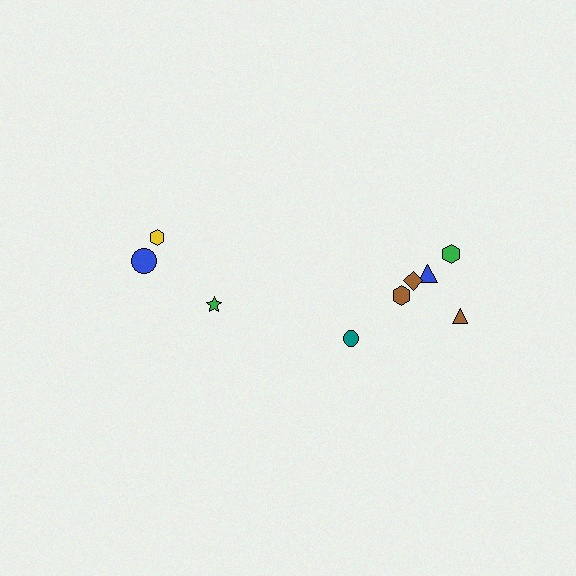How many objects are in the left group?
There are 3 objects.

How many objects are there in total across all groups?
There are 9 objects.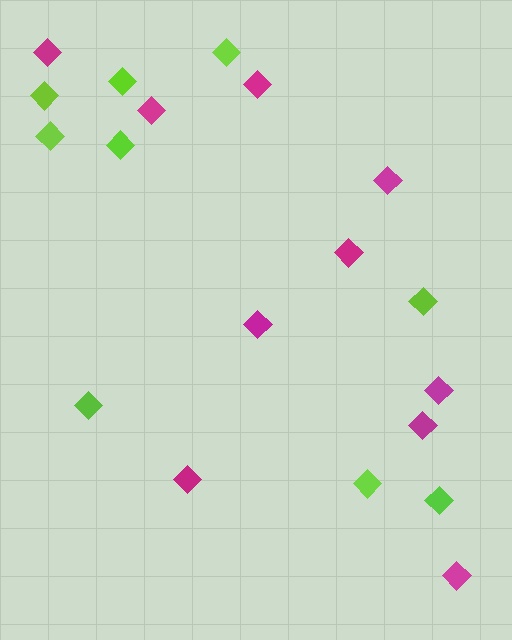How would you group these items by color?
There are 2 groups: one group of lime diamonds (9) and one group of magenta diamonds (10).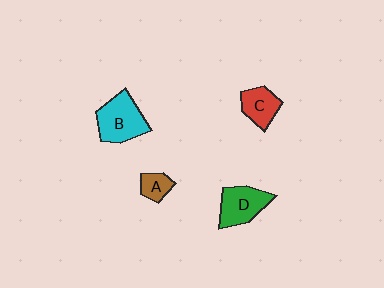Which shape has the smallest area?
Shape A (brown).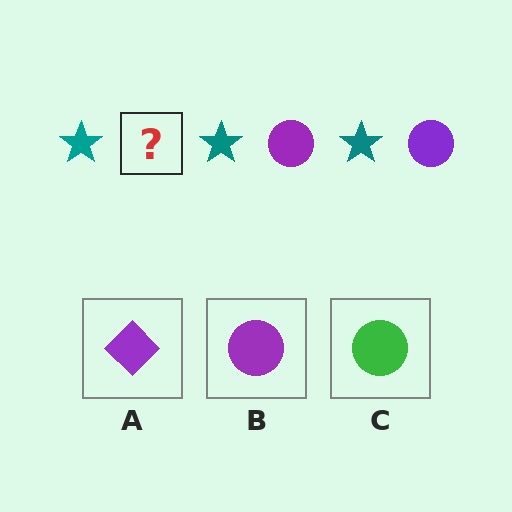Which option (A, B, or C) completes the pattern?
B.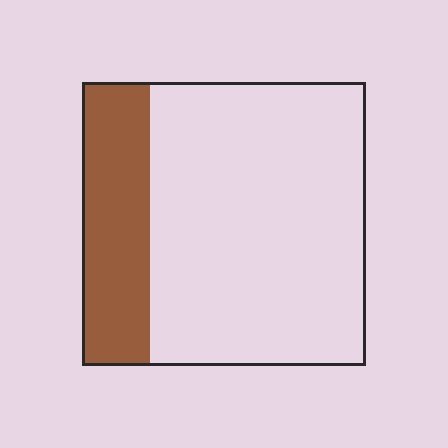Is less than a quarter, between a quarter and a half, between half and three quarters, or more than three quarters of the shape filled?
Less than a quarter.